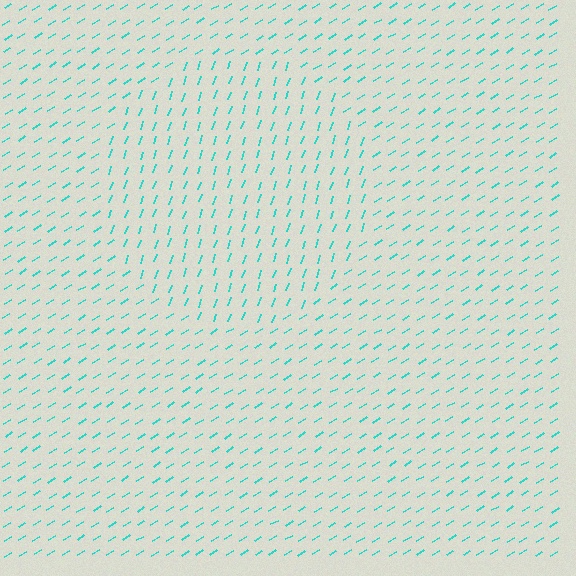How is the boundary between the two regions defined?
The boundary is defined purely by a change in line orientation (approximately 40 degrees difference). All lines are the same color and thickness.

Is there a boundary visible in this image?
Yes, there is a texture boundary formed by a change in line orientation.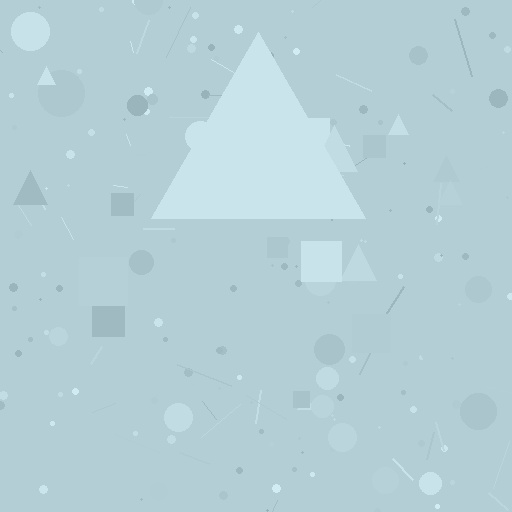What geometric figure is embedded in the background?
A triangle is embedded in the background.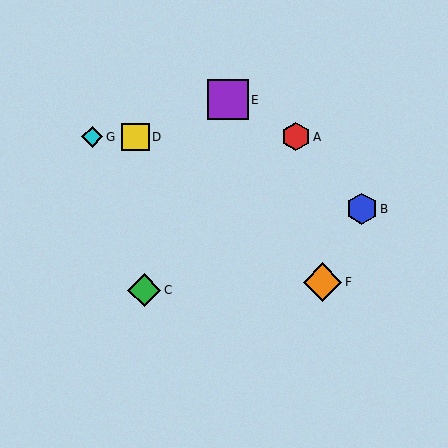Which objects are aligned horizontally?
Objects A, D, G are aligned horizontally.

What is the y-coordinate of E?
Object E is at y≈100.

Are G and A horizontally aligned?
Yes, both are at y≈137.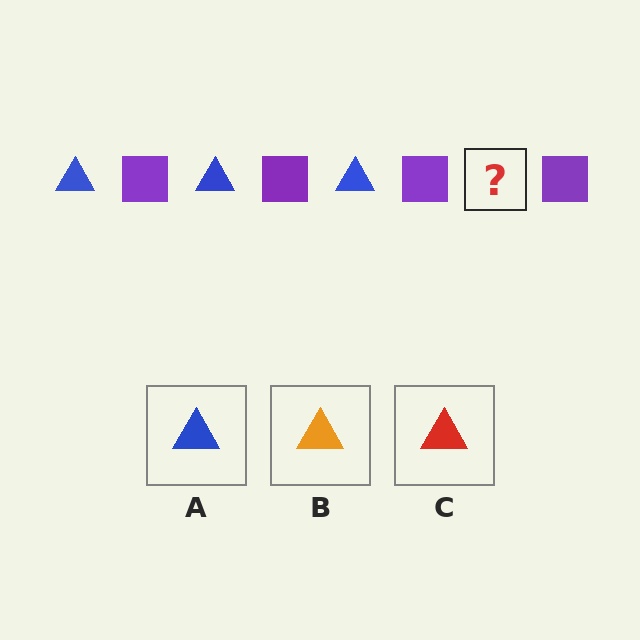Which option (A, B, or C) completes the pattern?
A.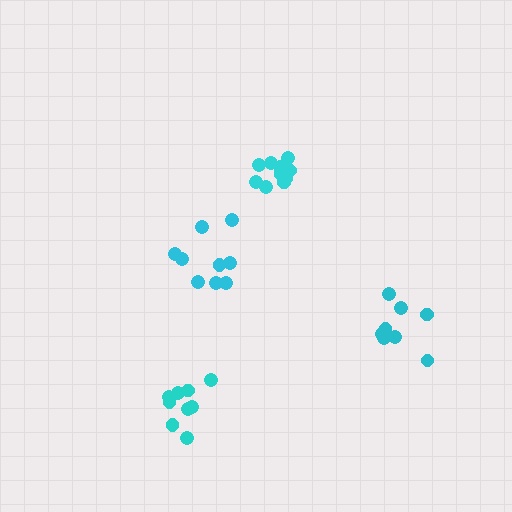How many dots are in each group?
Group 1: 11 dots, Group 2: 9 dots, Group 3: 9 dots, Group 4: 8 dots (37 total).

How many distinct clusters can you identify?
There are 4 distinct clusters.